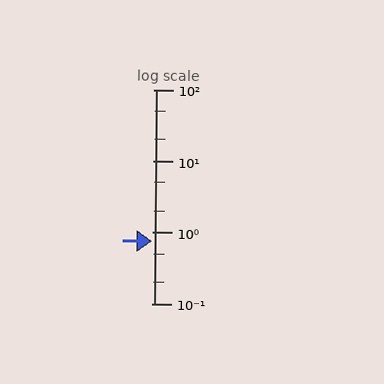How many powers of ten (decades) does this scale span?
The scale spans 3 decades, from 0.1 to 100.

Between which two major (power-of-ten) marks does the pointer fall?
The pointer is between 0.1 and 1.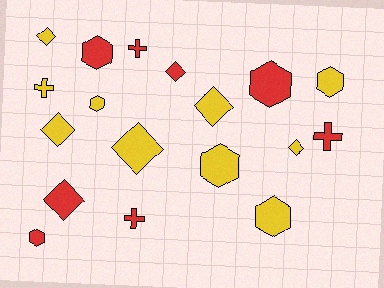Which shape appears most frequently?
Hexagon, with 7 objects.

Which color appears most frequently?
Yellow, with 10 objects.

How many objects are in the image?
There are 18 objects.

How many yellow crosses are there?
There is 1 yellow cross.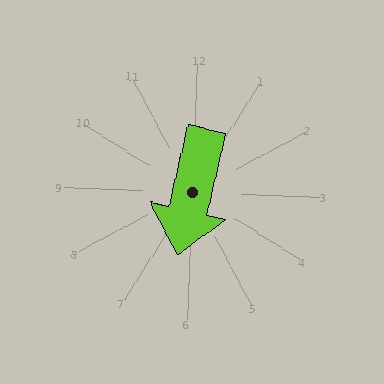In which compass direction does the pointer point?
South.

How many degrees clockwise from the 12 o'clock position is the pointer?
Approximately 191 degrees.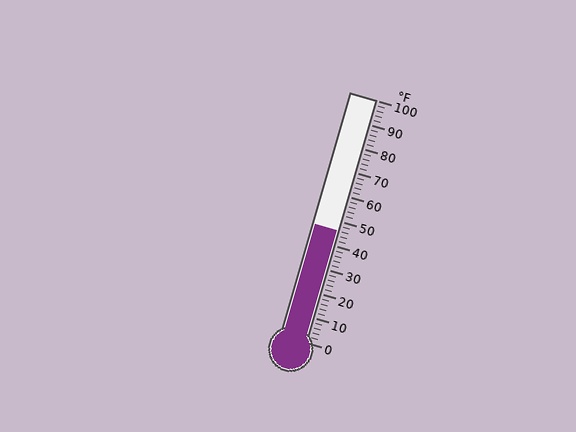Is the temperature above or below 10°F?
The temperature is above 10°F.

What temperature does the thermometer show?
The thermometer shows approximately 46°F.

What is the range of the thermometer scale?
The thermometer scale ranges from 0°F to 100°F.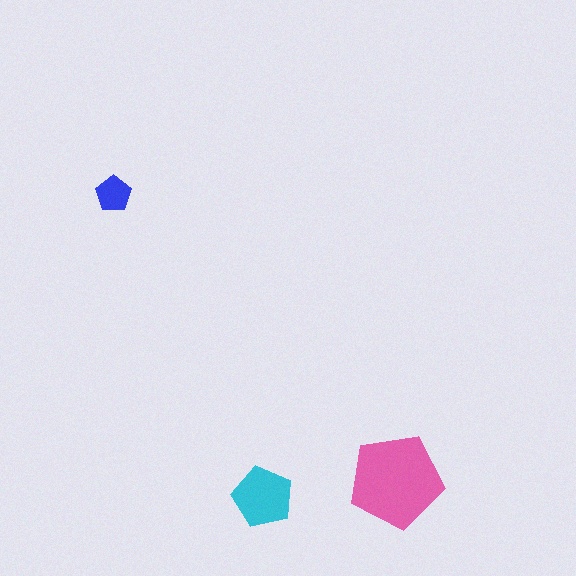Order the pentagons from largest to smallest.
the pink one, the cyan one, the blue one.